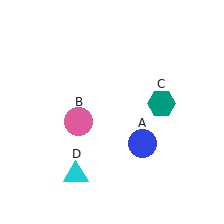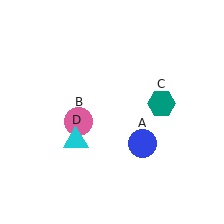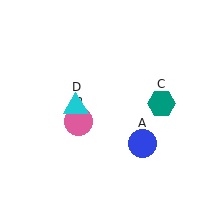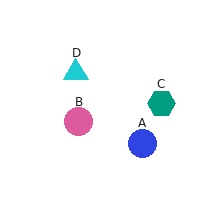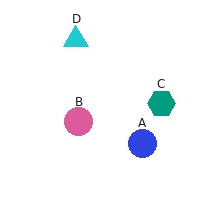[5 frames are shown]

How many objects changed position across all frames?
1 object changed position: cyan triangle (object D).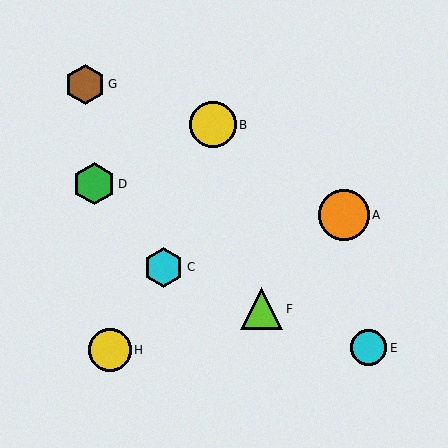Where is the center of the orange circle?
The center of the orange circle is at (344, 215).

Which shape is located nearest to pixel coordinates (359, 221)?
The orange circle (labeled A) at (344, 215) is nearest to that location.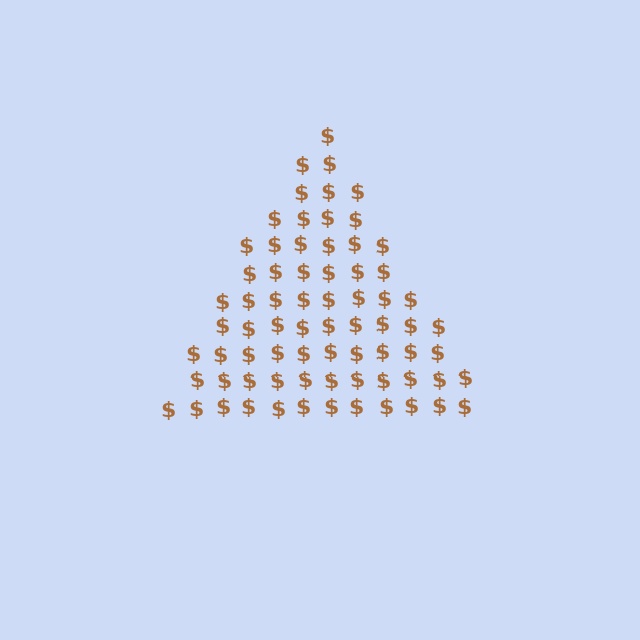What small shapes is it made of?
It is made of small dollar signs.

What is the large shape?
The large shape is a triangle.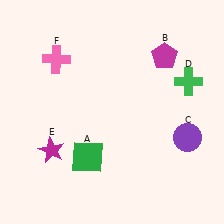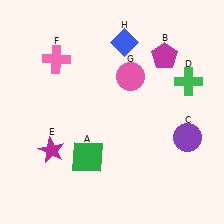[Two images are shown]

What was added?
A pink circle (G), a blue diamond (H) were added in Image 2.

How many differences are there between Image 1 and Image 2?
There are 2 differences between the two images.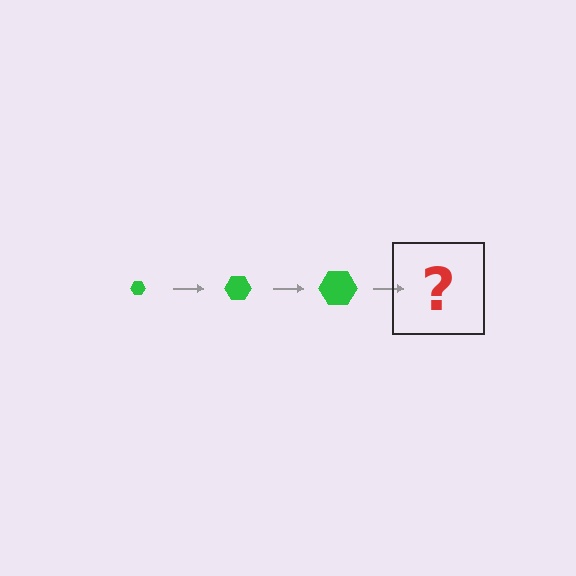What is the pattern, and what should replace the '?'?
The pattern is that the hexagon gets progressively larger each step. The '?' should be a green hexagon, larger than the previous one.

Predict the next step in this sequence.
The next step is a green hexagon, larger than the previous one.